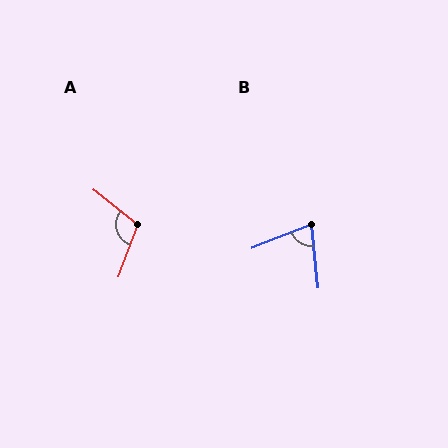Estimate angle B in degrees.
Approximately 74 degrees.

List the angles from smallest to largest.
B (74°), A (107°).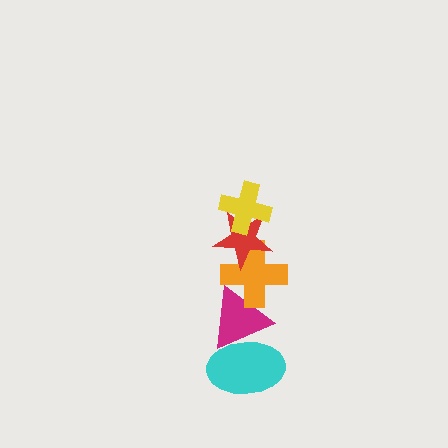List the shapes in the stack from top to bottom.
From top to bottom: the yellow cross, the red star, the orange cross, the magenta triangle, the cyan ellipse.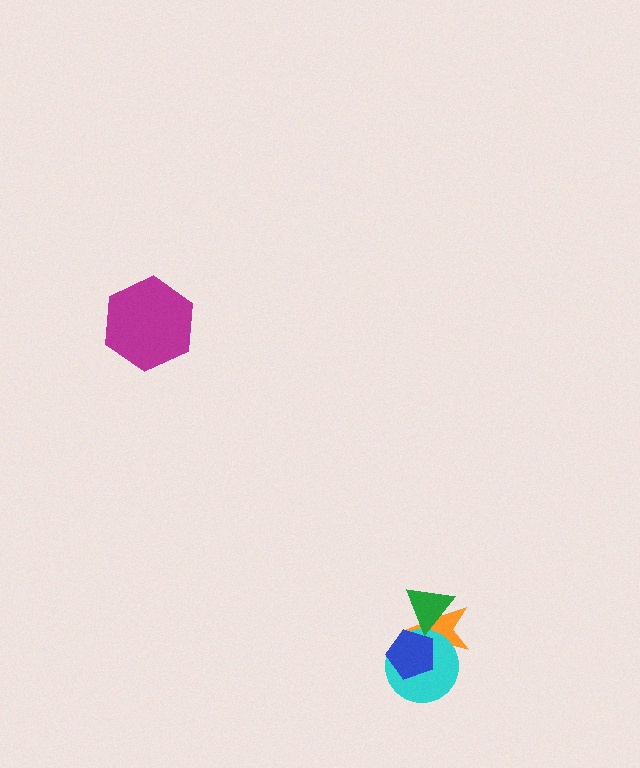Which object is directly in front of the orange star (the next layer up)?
The cyan circle is directly in front of the orange star.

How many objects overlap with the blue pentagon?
2 objects overlap with the blue pentagon.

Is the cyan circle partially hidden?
Yes, it is partially covered by another shape.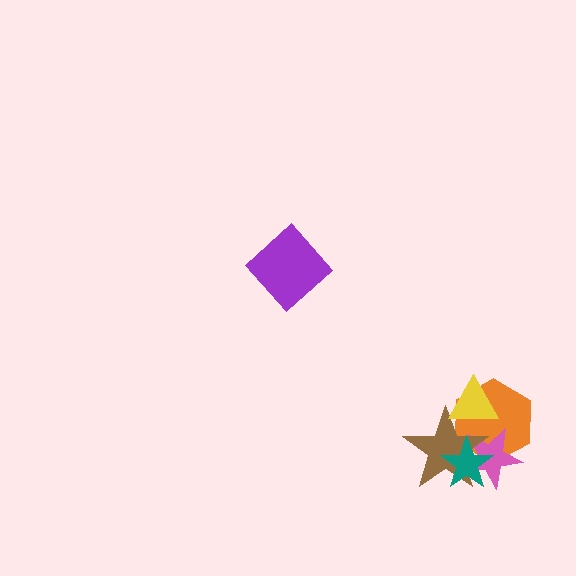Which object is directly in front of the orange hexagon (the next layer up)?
The pink star is directly in front of the orange hexagon.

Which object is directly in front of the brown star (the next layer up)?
The teal star is directly in front of the brown star.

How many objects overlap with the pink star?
3 objects overlap with the pink star.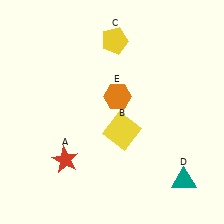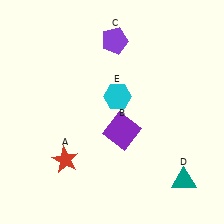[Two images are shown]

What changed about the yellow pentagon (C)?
In Image 1, C is yellow. In Image 2, it changed to purple.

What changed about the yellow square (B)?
In Image 1, B is yellow. In Image 2, it changed to purple.